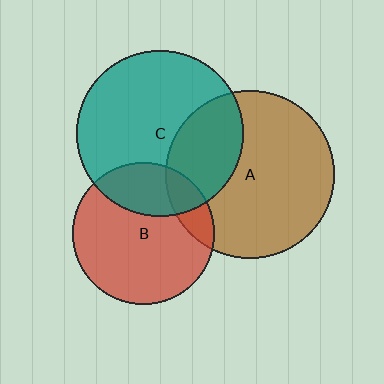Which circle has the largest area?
Circle A (brown).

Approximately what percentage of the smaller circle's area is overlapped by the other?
Approximately 25%.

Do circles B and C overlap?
Yes.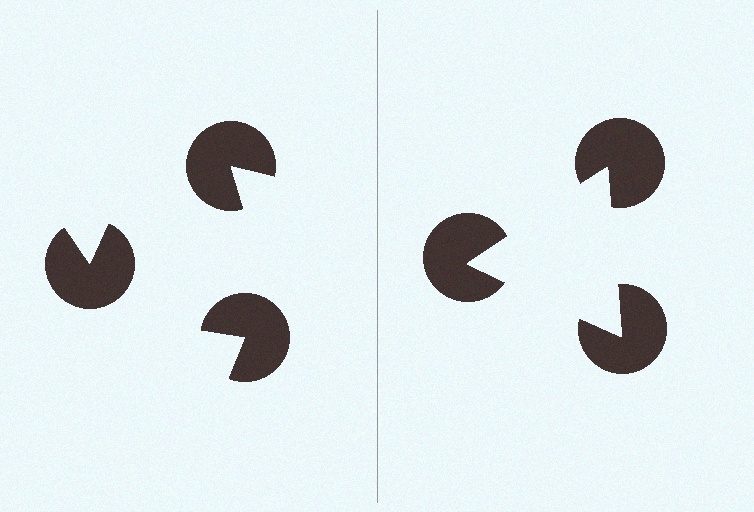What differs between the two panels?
The pac-man discs are positioned identically on both sides; only the wedge orientations differ. On the right they align to a triangle; on the left they are misaligned.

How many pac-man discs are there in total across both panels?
6 — 3 on each side.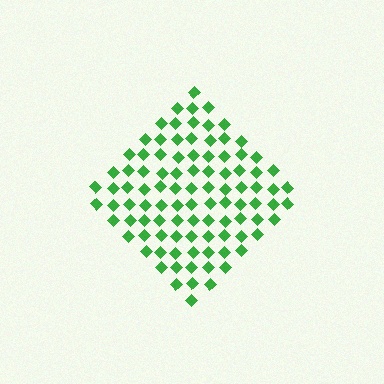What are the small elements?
The small elements are diamonds.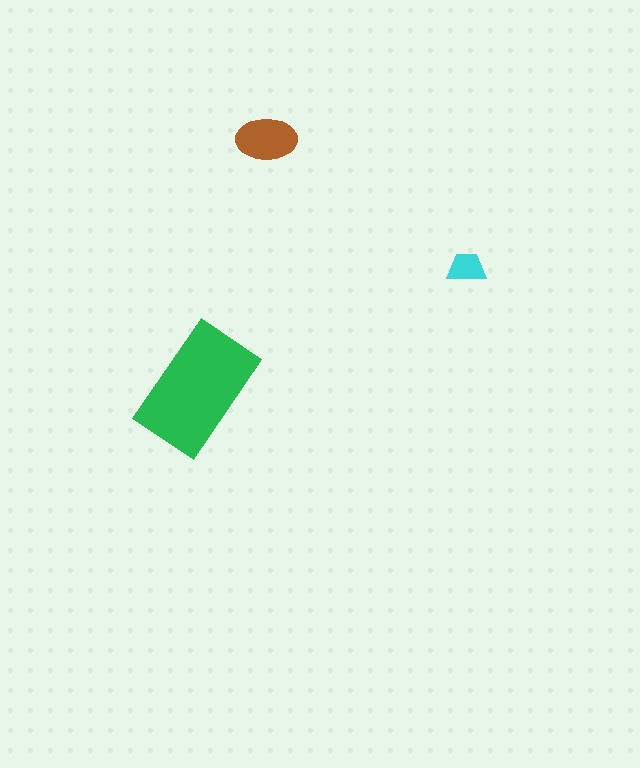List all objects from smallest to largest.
The cyan trapezoid, the brown ellipse, the green rectangle.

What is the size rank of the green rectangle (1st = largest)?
1st.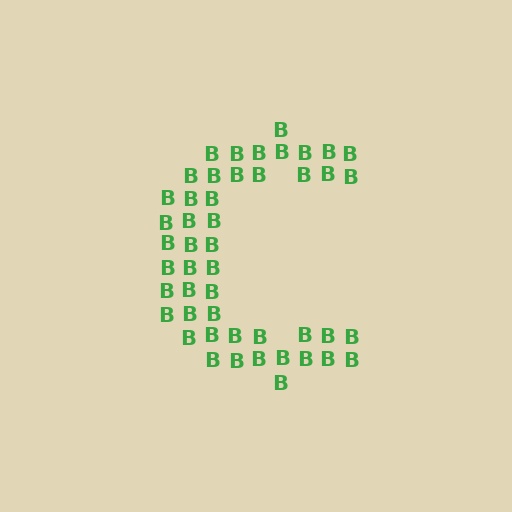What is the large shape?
The large shape is the letter C.